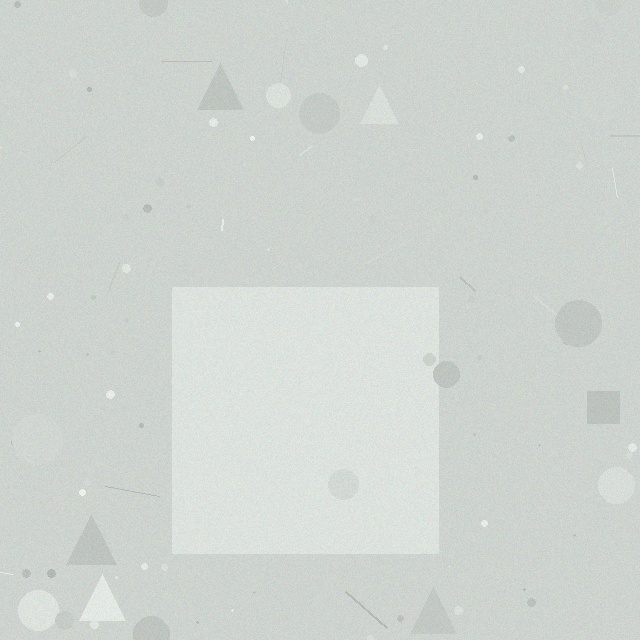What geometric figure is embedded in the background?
A square is embedded in the background.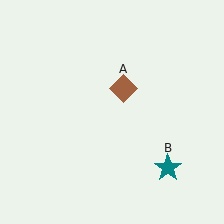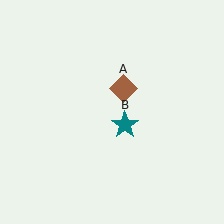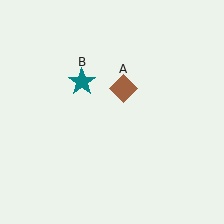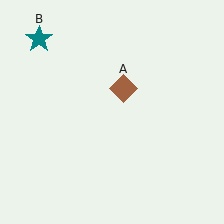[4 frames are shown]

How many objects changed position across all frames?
1 object changed position: teal star (object B).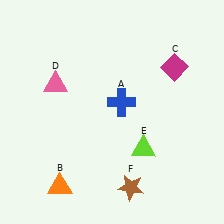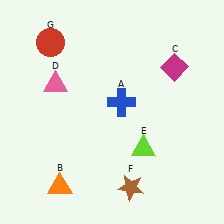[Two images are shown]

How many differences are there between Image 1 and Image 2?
There is 1 difference between the two images.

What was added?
A red circle (G) was added in Image 2.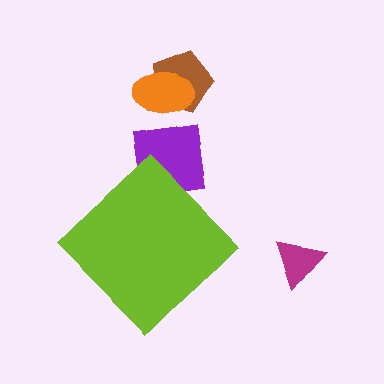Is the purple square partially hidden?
Yes, the purple square is partially hidden behind the lime diamond.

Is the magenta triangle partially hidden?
No, the magenta triangle is fully visible.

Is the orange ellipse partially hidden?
No, the orange ellipse is fully visible.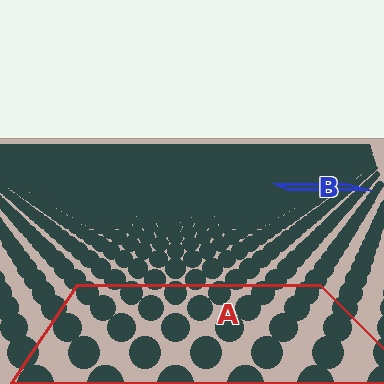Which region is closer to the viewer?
Region A is closer. The texture elements there are larger and more spread out.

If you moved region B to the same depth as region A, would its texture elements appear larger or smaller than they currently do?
They would appear larger. At a closer depth, the same texture elements are projected at a bigger on-screen size.